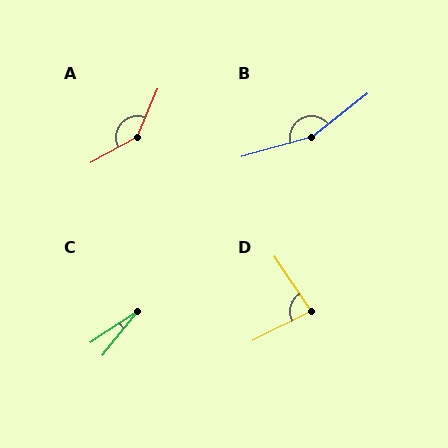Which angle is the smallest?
C, at approximately 19 degrees.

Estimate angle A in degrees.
Approximately 141 degrees.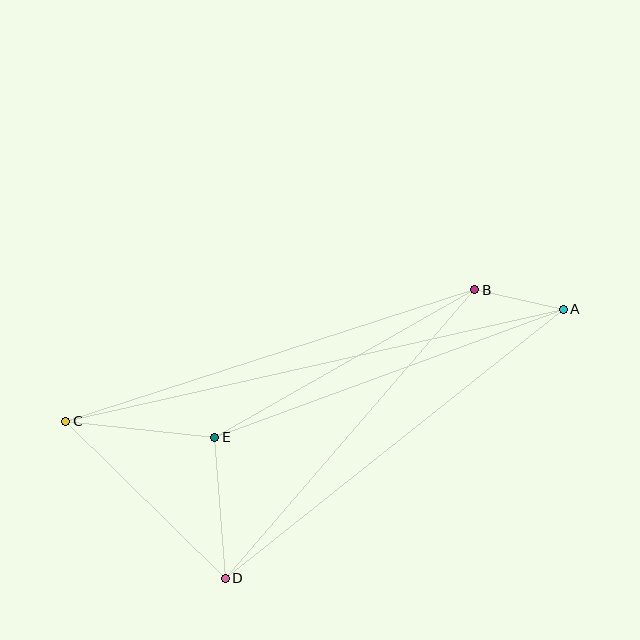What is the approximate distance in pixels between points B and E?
The distance between B and E is approximately 299 pixels.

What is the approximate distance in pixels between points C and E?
The distance between C and E is approximately 150 pixels.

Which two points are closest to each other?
Points A and B are closest to each other.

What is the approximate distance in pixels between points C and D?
The distance between C and D is approximately 224 pixels.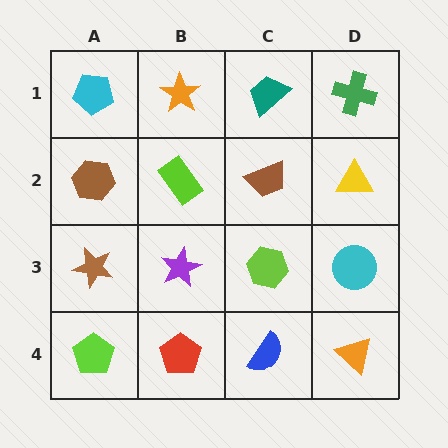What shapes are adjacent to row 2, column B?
An orange star (row 1, column B), a purple star (row 3, column B), a brown hexagon (row 2, column A), a brown trapezoid (row 2, column C).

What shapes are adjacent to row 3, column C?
A brown trapezoid (row 2, column C), a blue semicircle (row 4, column C), a purple star (row 3, column B), a cyan circle (row 3, column D).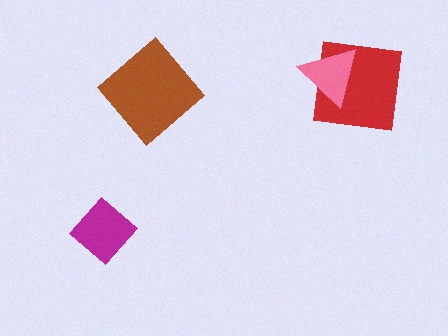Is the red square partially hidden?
Yes, it is partially covered by another shape.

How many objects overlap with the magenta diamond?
0 objects overlap with the magenta diamond.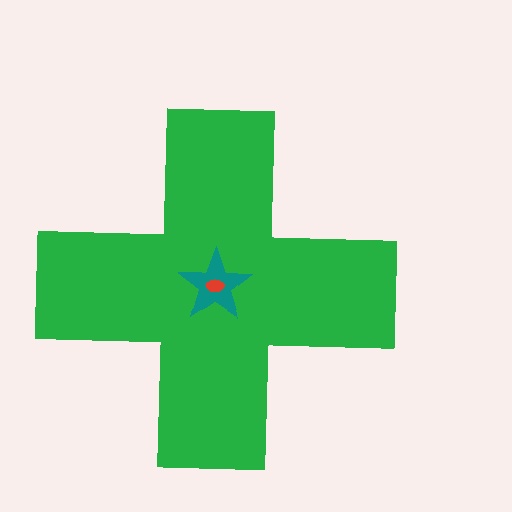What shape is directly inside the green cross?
The teal star.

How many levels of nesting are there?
3.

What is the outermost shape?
The green cross.